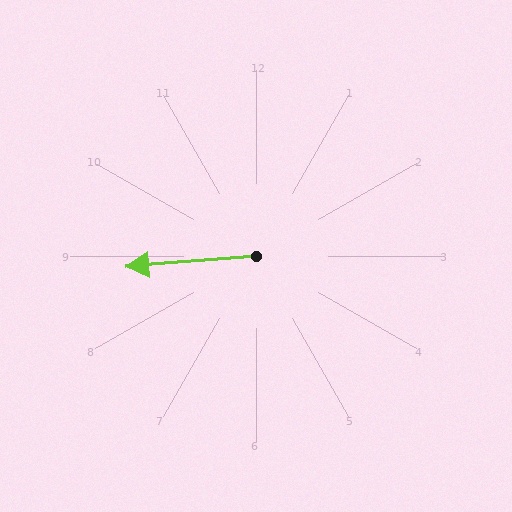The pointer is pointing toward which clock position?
Roughly 9 o'clock.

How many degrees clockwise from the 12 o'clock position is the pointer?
Approximately 265 degrees.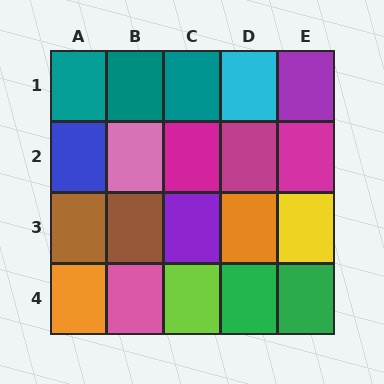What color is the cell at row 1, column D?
Cyan.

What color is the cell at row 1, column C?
Teal.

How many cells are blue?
1 cell is blue.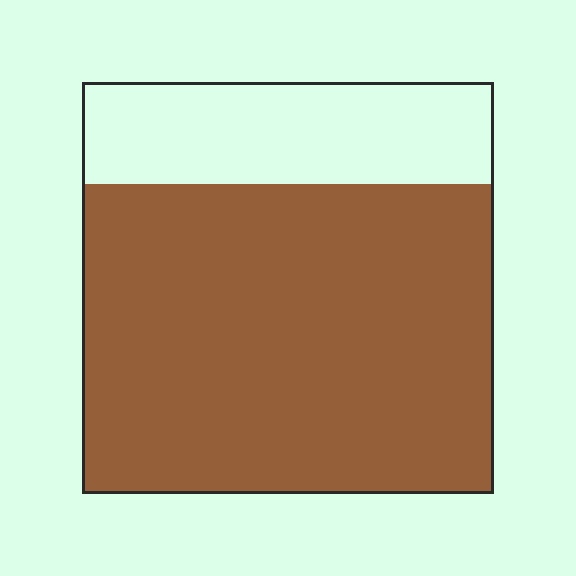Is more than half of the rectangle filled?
Yes.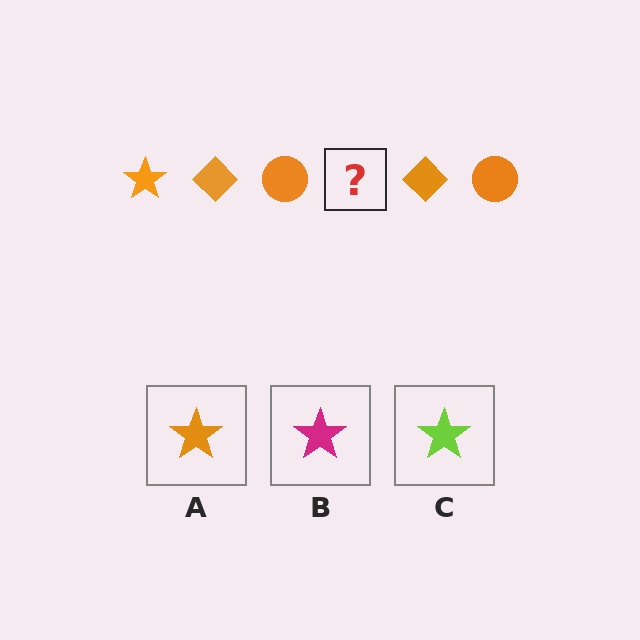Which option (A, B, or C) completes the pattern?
A.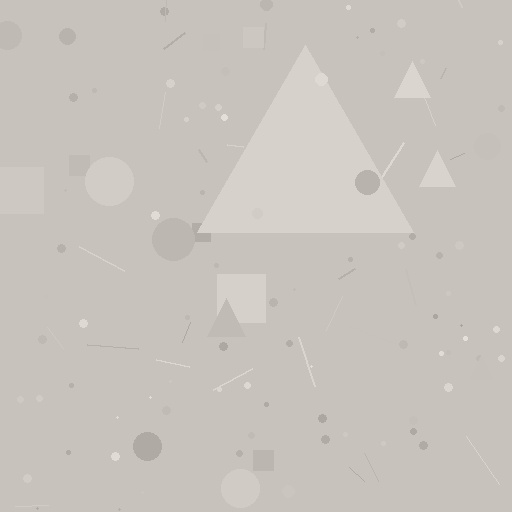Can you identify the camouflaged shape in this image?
The camouflaged shape is a triangle.